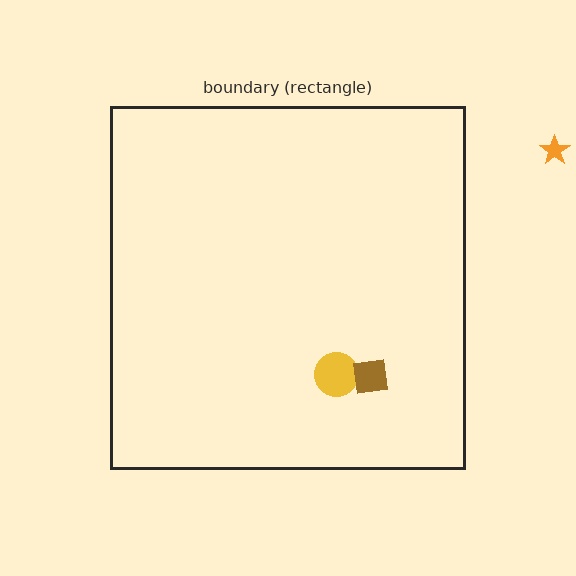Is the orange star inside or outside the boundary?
Outside.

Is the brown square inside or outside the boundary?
Inside.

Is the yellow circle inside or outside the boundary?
Inside.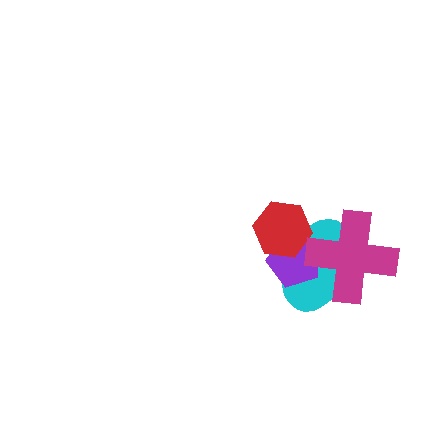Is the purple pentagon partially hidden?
Yes, it is partially covered by another shape.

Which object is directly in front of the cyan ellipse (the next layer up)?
The purple pentagon is directly in front of the cyan ellipse.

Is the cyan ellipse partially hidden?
Yes, it is partially covered by another shape.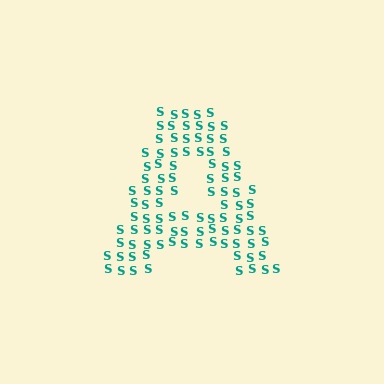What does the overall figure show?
The overall figure shows the letter A.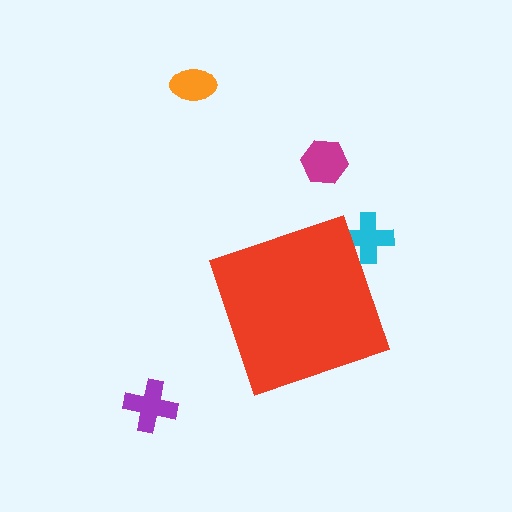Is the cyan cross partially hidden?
Yes, the cyan cross is partially hidden behind the red diamond.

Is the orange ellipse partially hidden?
No, the orange ellipse is fully visible.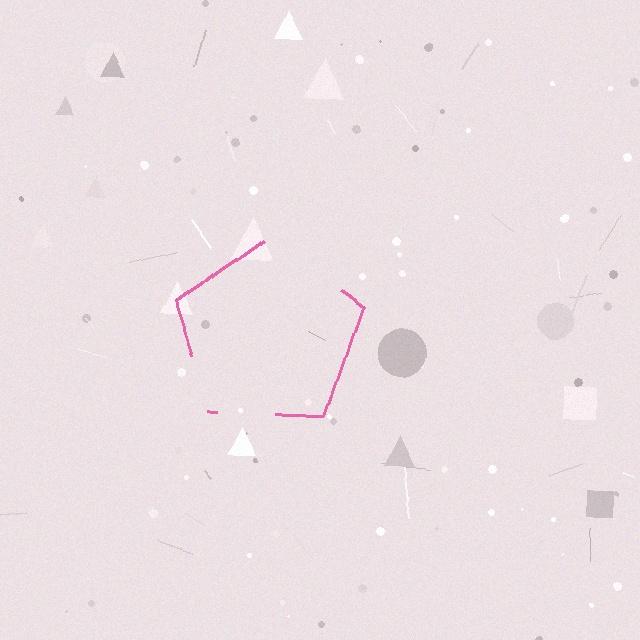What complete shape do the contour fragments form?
The contour fragments form a pentagon.